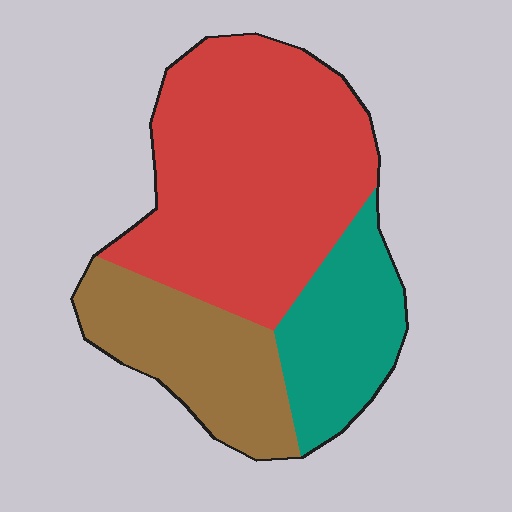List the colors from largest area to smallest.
From largest to smallest: red, brown, teal.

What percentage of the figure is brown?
Brown takes up about one quarter (1/4) of the figure.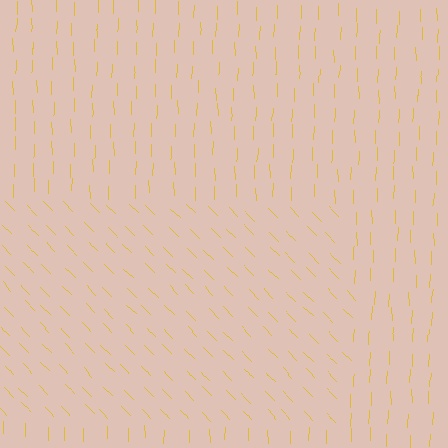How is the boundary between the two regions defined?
The boundary is defined purely by a change in line orientation (approximately 45 degrees difference). All lines are the same color and thickness.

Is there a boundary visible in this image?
Yes, there is a texture boundary formed by a change in line orientation.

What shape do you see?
I see a rectangle.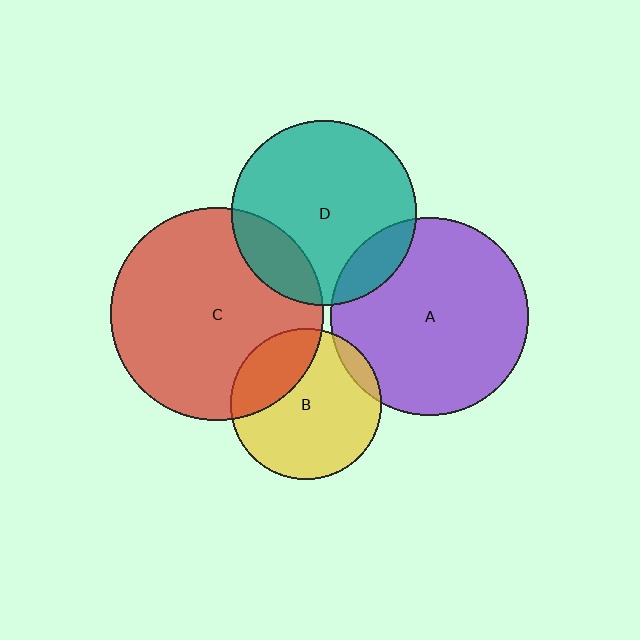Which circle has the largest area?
Circle C (red).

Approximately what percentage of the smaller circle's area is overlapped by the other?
Approximately 20%.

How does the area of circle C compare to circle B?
Approximately 2.0 times.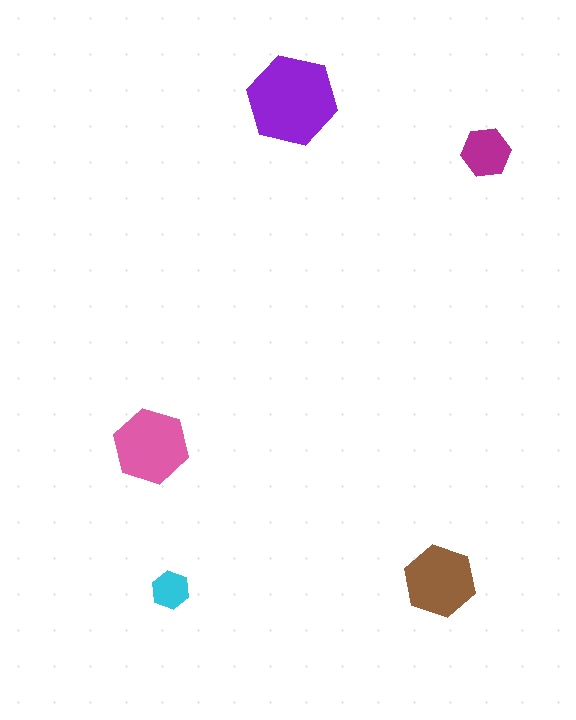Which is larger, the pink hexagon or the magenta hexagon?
The pink one.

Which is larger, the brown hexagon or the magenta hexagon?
The brown one.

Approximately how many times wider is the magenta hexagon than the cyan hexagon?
About 1.5 times wider.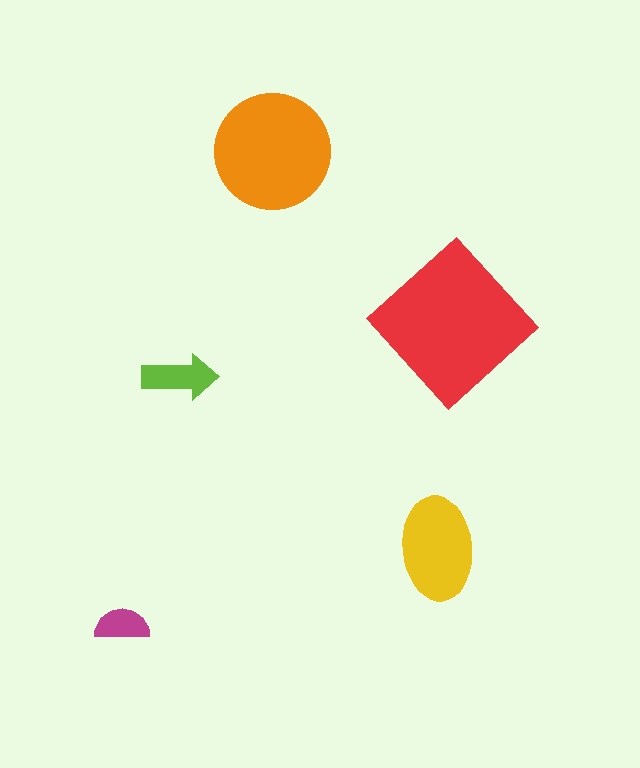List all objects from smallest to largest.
The magenta semicircle, the lime arrow, the yellow ellipse, the orange circle, the red diamond.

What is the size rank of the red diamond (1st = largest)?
1st.